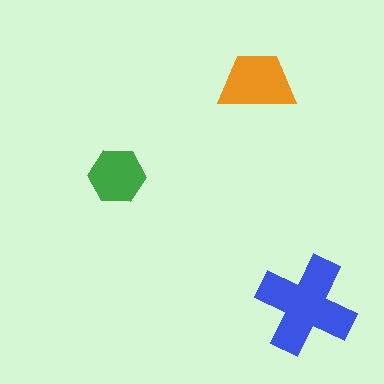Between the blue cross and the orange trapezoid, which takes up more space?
The blue cross.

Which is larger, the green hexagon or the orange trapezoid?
The orange trapezoid.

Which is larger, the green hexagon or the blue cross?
The blue cross.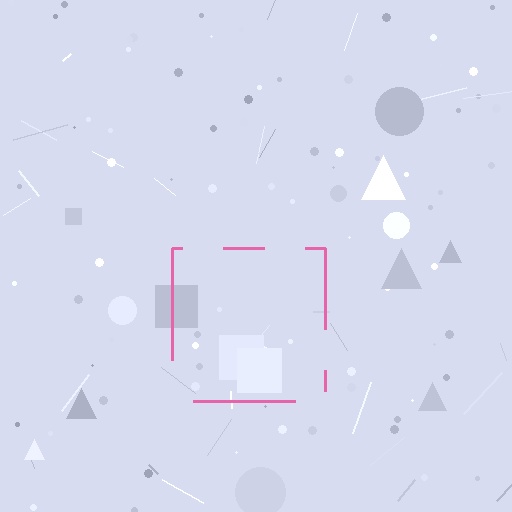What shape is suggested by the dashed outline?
The dashed outline suggests a square.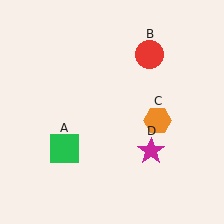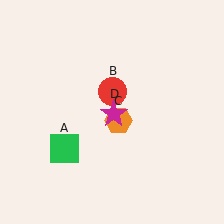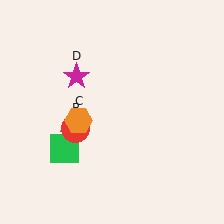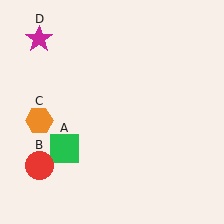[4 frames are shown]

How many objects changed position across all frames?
3 objects changed position: red circle (object B), orange hexagon (object C), magenta star (object D).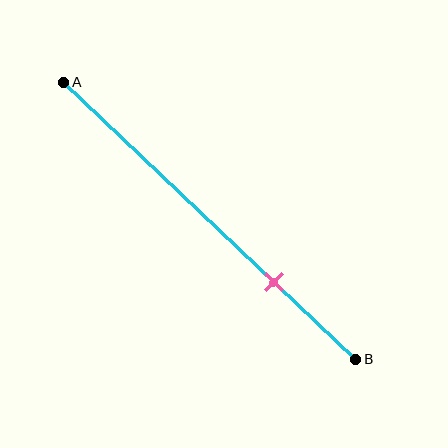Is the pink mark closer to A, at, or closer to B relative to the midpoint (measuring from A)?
The pink mark is closer to point B than the midpoint of segment AB.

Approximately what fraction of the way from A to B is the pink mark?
The pink mark is approximately 70% of the way from A to B.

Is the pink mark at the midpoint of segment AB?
No, the mark is at about 70% from A, not at the 50% midpoint.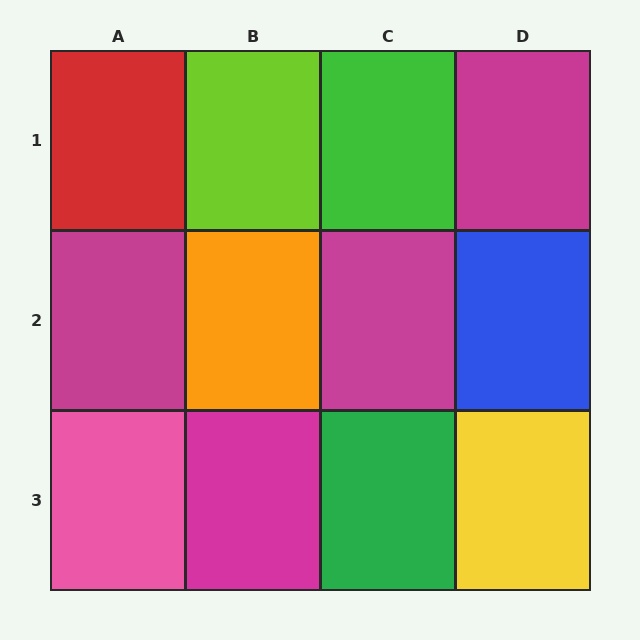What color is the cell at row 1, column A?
Red.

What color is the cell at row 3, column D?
Yellow.